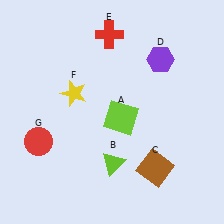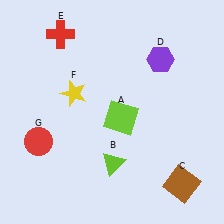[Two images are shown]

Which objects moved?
The objects that moved are: the brown square (C), the red cross (E).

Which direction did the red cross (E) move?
The red cross (E) moved left.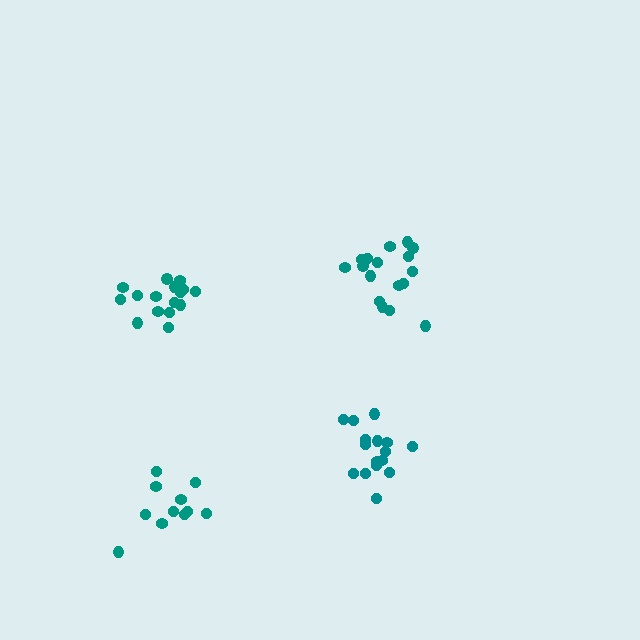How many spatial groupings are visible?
There are 4 spatial groupings.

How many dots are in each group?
Group 1: 17 dots, Group 2: 16 dots, Group 3: 16 dots, Group 4: 11 dots (60 total).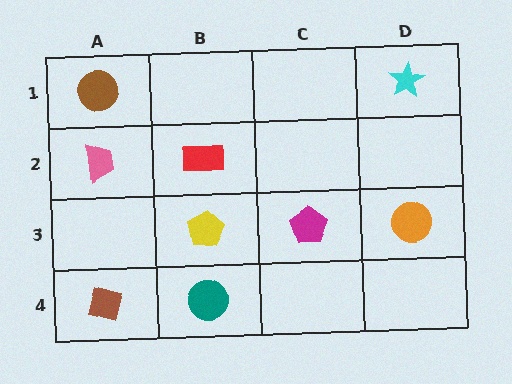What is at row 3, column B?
A yellow pentagon.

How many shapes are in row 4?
2 shapes.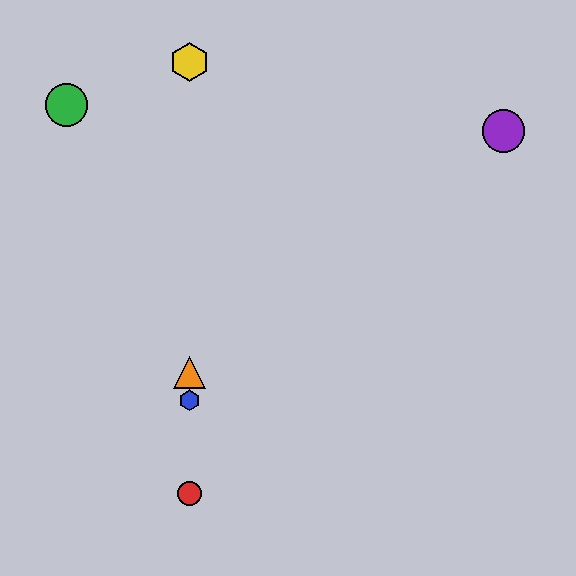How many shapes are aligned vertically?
4 shapes (the red circle, the blue hexagon, the yellow hexagon, the orange triangle) are aligned vertically.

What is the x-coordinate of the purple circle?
The purple circle is at x≈504.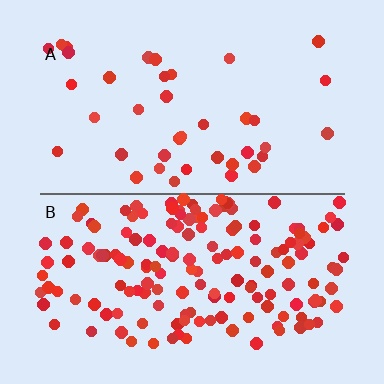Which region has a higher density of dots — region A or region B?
B (the bottom).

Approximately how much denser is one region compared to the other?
Approximately 4.0× — region B over region A.